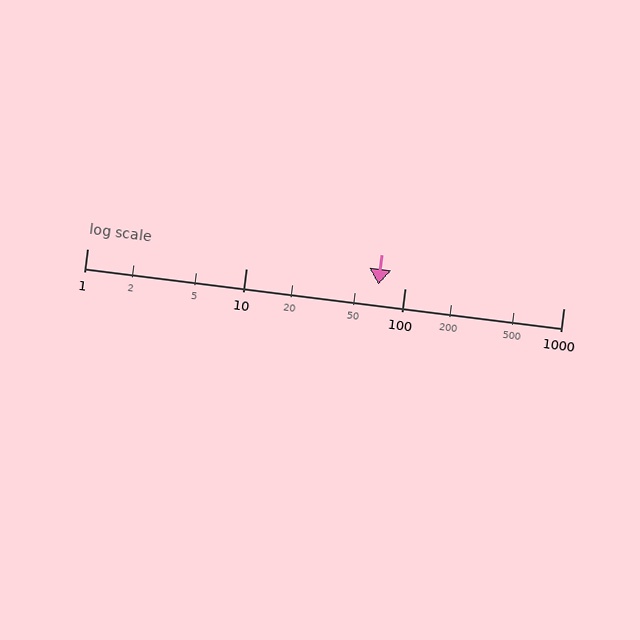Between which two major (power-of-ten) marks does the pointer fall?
The pointer is between 10 and 100.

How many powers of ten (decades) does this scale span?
The scale spans 3 decades, from 1 to 1000.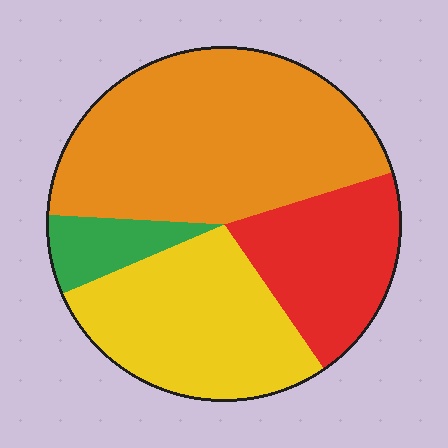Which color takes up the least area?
Green, at roughly 5%.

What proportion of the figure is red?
Red covers 20% of the figure.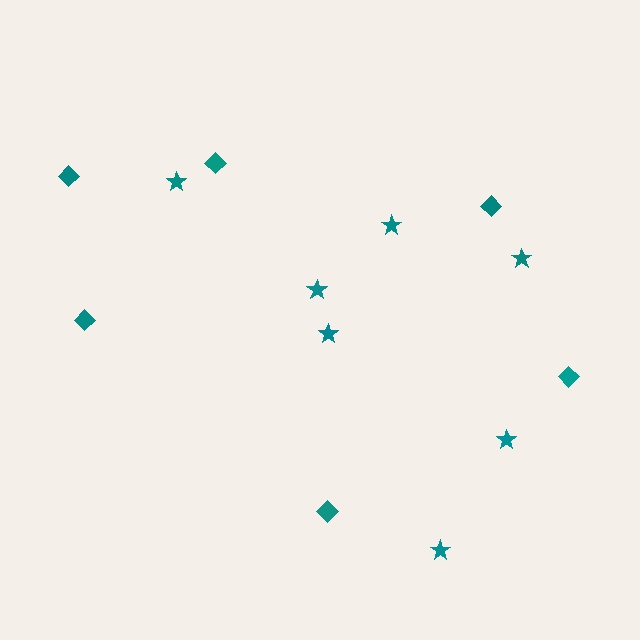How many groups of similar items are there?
There are 2 groups: one group of diamonds (6) and one group of stars (7).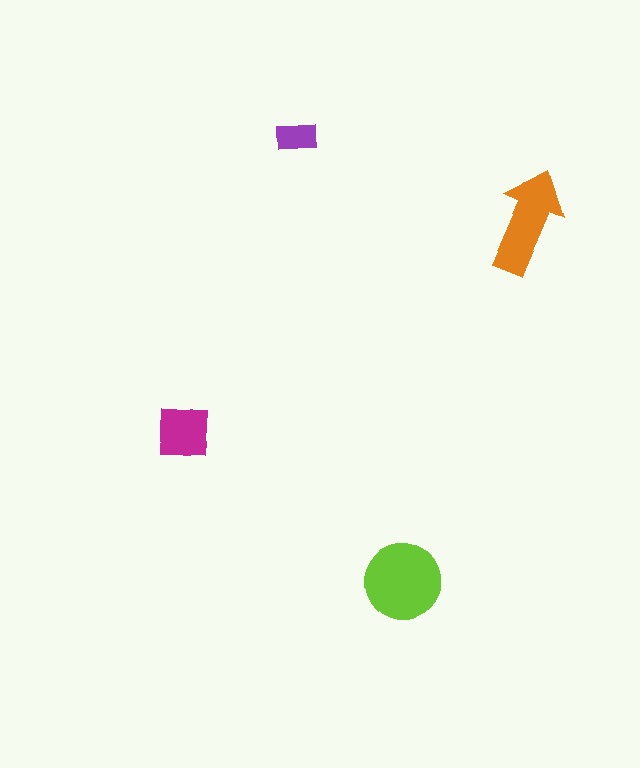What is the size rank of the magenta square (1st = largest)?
3rd.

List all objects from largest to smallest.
The lime circle, the orange arrow, the magenta square, the purple rectangle.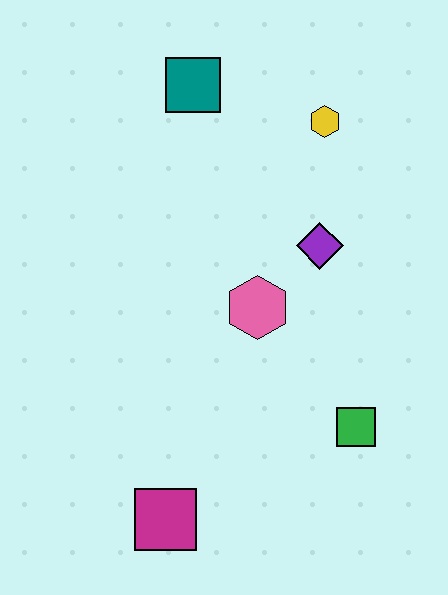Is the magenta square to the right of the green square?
No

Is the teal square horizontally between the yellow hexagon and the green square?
No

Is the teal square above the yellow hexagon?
Yes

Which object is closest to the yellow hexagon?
The purple diamond is closest to the yellow hexagon.